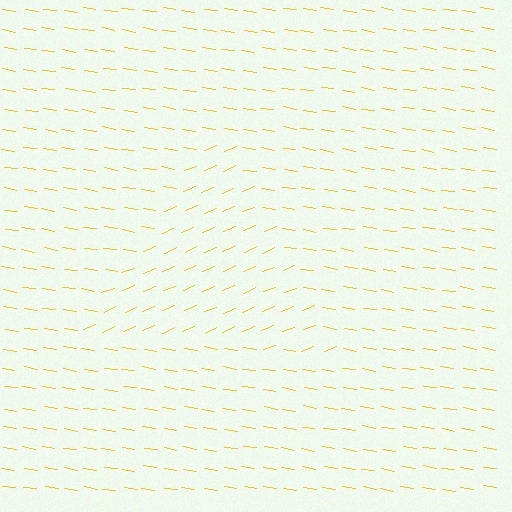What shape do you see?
I see a triangle.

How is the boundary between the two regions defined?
The boundary is defined purely by a change in line orientation (approximately 32 degrees difference). All lines are the same color and thickness.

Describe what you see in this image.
The image is filled with small yellow line segments. A triangle region in the image has lines oriented differently from the surrounding lines, creating a visible texture boundary.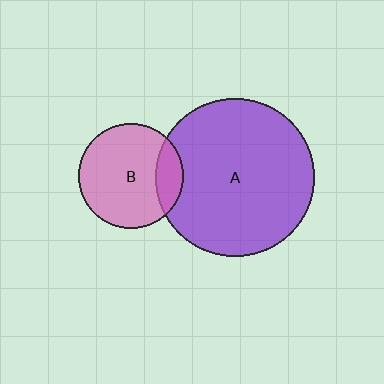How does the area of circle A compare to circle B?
Approximately 2.3 times.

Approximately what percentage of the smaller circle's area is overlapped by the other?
Approximately 15%.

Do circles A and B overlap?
Yes.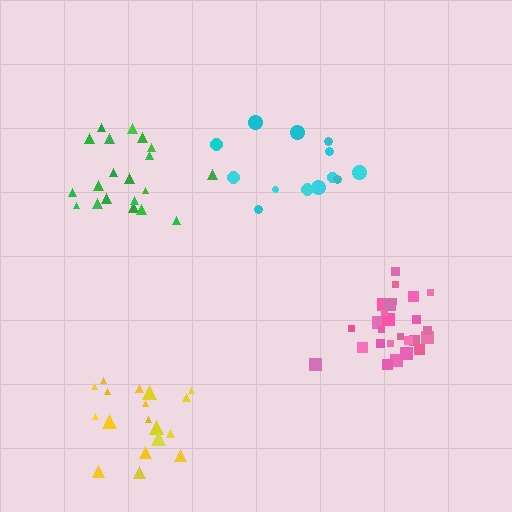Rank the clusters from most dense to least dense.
pink, green, cyan, yellow.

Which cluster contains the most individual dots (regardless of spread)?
Pink (26).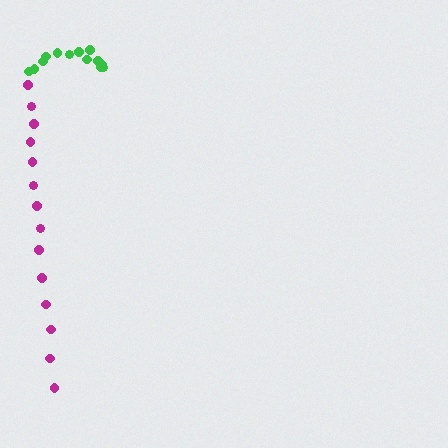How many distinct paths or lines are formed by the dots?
There are 2 distinct paths.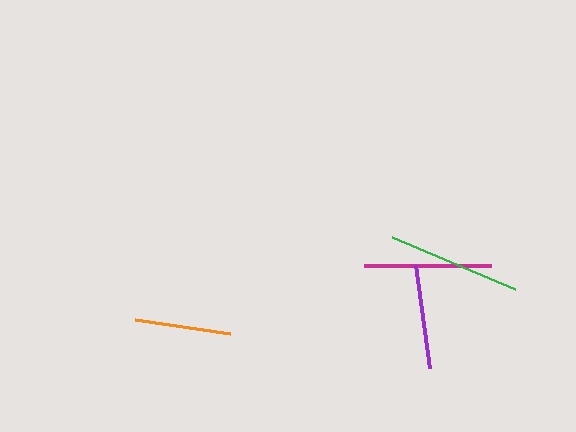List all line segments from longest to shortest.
From longest to shortest: green, magenta, purple, orange.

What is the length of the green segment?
The green segment is approximately 133 pixels long.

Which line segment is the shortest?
The orange line is the shortest at approximately 95 pixels.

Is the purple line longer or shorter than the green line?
The green line is longer than the purple line.